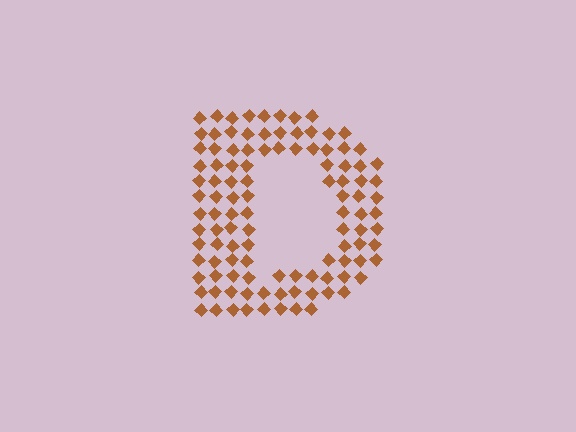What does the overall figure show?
The overall figure shows the letter D.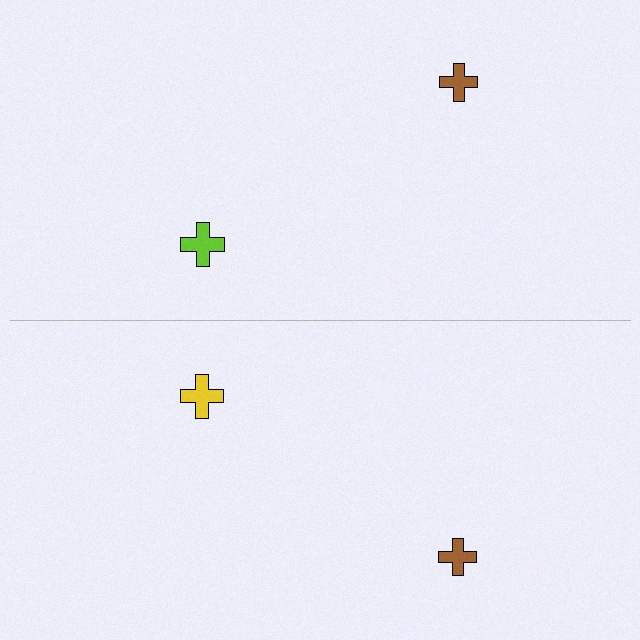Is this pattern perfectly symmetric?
No, the pattern is not perfectly symmetric. The yellow cross on the bottom side breaks the symmetry — its mirror counterpart is lime.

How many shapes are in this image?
There are 4 shapes in this image.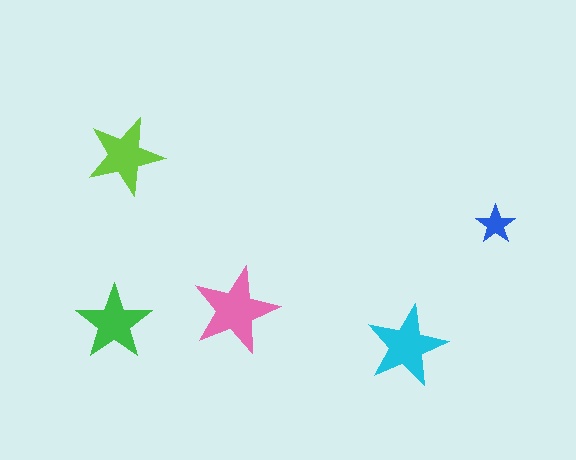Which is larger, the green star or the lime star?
The lime one.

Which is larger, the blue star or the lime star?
The lime one.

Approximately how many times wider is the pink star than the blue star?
About 2 times wider.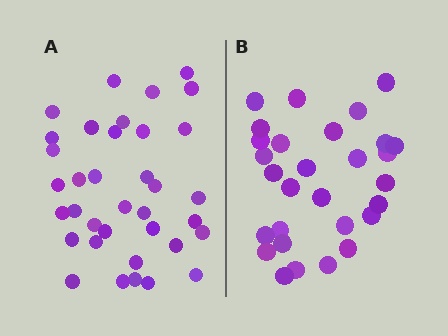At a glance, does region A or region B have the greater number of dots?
Region A (the left region) has more dots.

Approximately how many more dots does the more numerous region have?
Region A has roughly 8 or so more dots than region B.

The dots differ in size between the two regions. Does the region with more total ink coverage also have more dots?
No. Region B has more total ink coverage because its dots are larger, but region A actually contains more individual dots. Total area can be misleading — the number of items is what matters here.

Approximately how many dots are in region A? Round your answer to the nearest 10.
About 40 dots. (The exact count is 36, which rounds to 40.)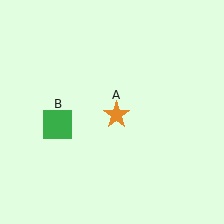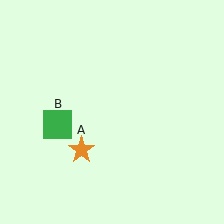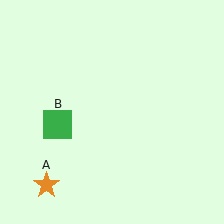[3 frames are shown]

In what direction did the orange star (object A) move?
The orange star (object A) moved down and to the left.